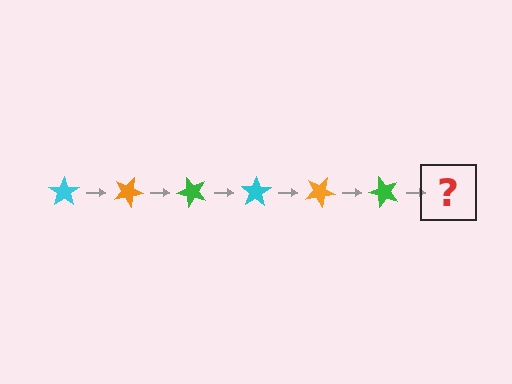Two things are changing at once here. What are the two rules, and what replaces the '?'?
The two rules are that it rotates 25 degrees each step and the color cycles through cyan, orange, and green. The '?' should be a cyan star, rotated 150 degrees from the start.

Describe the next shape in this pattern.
It should be a cyan star, rotated 150 degrees from the start.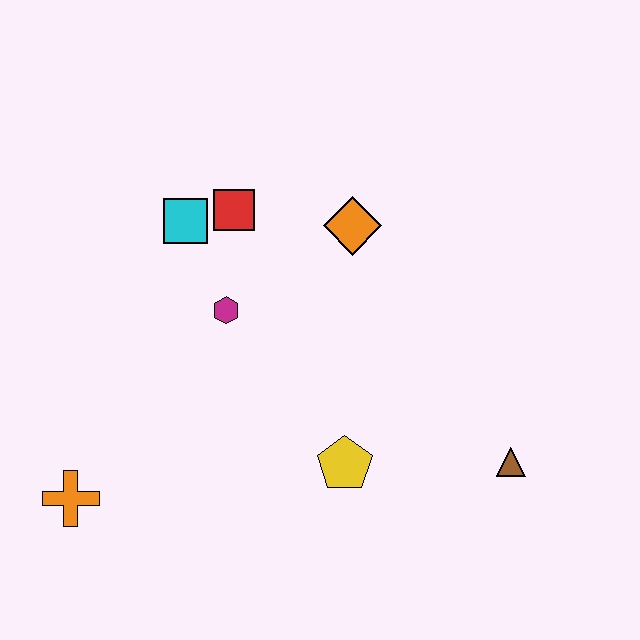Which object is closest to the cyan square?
The red square is closest to the cyan square.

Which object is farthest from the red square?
The brown triangle is farthest from the red square.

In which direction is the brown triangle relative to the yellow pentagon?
The brown triangle is to the right of the yellow pentagon.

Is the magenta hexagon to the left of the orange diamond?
Yes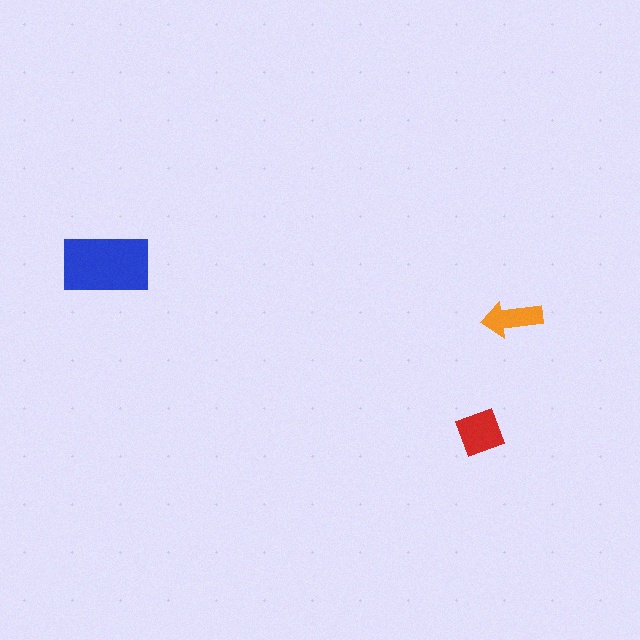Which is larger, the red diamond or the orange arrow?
The red diamond.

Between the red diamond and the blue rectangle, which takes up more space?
The blue rectangle.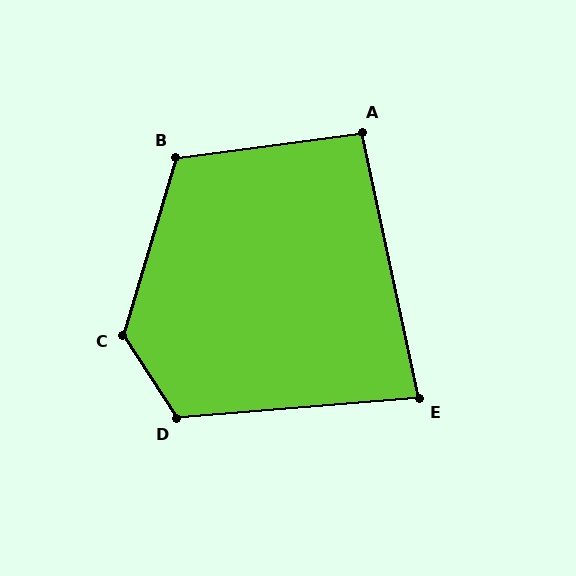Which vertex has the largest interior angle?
C, at approximately 131 degrees.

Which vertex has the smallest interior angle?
E, at approximately 83 degrees.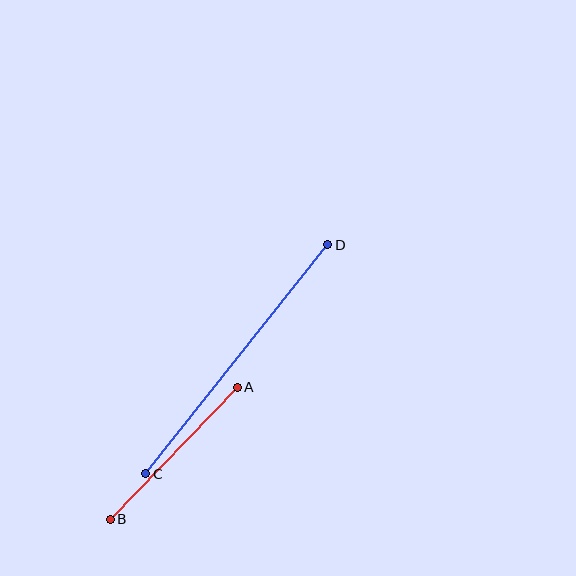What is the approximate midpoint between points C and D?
The midpoint is at approximately (237, 359) pixels.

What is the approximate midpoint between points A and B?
The midpoint is at approximately (174, 453) pixels.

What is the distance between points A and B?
The distance is approximately 183 pixels.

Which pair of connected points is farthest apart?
Points C and D are farthest apart.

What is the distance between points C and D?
The distance is approximately 293 pixels.